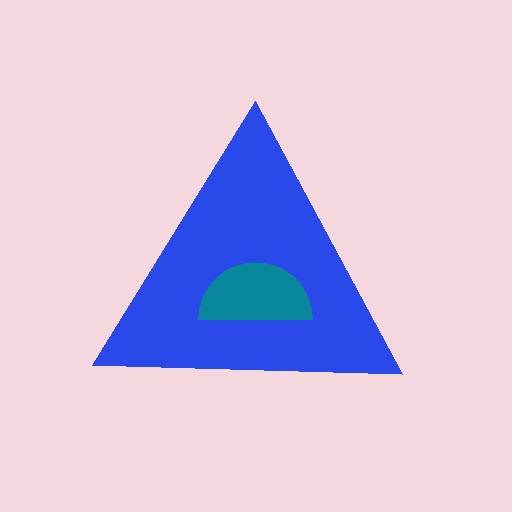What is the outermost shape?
The blue triangle.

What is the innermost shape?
The teal semicircle.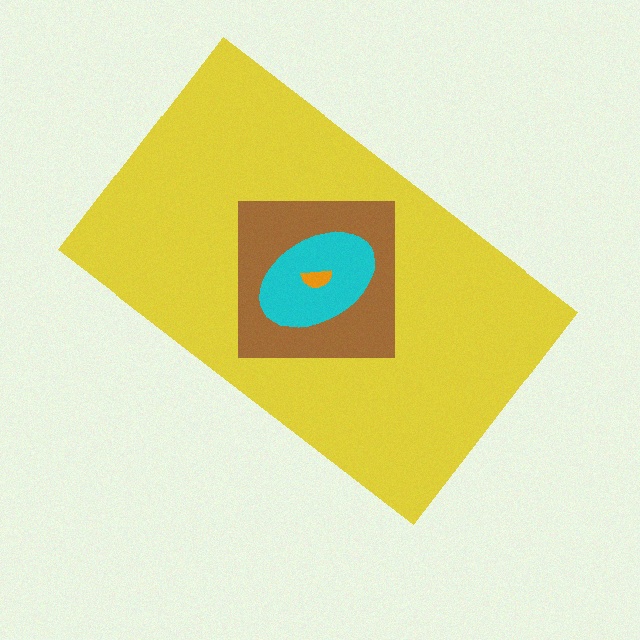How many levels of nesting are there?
4.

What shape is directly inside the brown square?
The cyan ellipse.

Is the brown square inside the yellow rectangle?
Yes.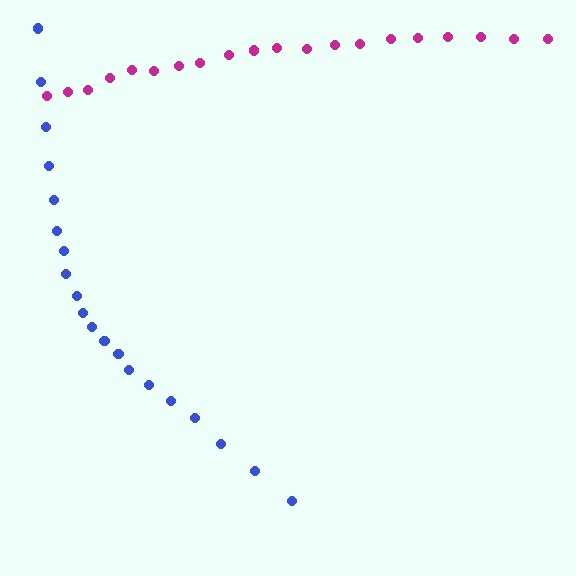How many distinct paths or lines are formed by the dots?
There are 2 distinct paths.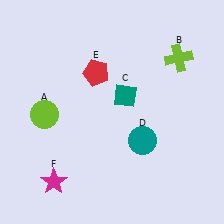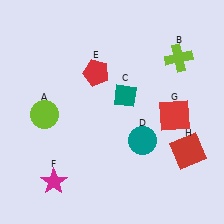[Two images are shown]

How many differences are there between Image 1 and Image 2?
There are 2 differences between the two images.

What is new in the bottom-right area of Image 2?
A red square (H) was added in the bottom-right area of Image 2.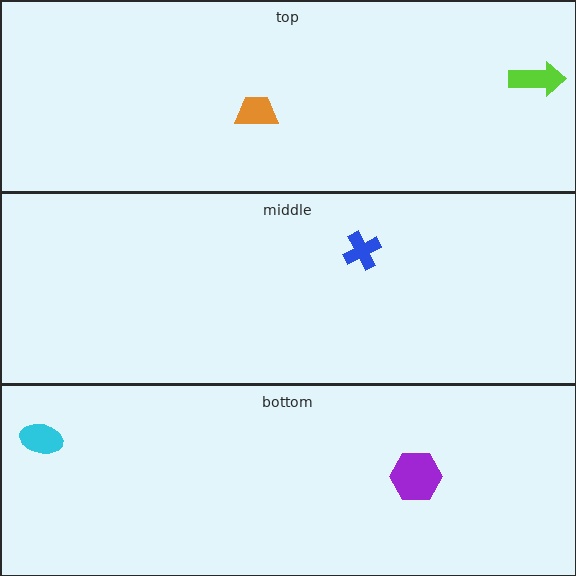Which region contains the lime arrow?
The top region.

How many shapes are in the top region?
2.